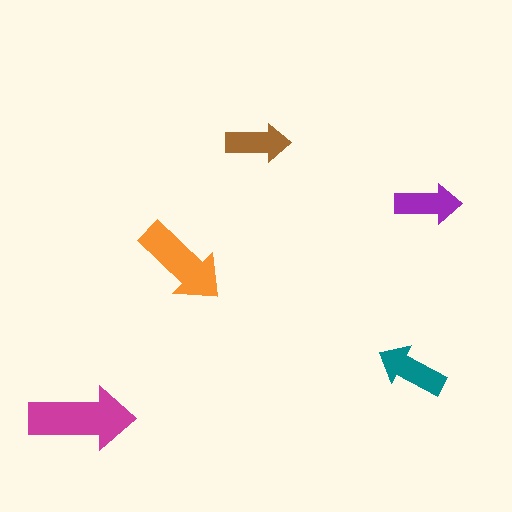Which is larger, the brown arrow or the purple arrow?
The purple one.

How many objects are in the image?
There are 5 objects in the image.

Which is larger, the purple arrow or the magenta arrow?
The magenta one.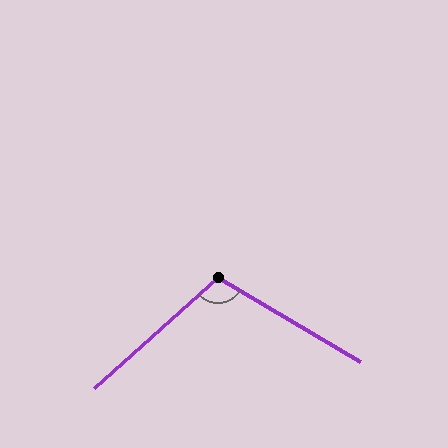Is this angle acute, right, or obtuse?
It is obtuse.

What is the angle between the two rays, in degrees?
Approximately 108 degrees.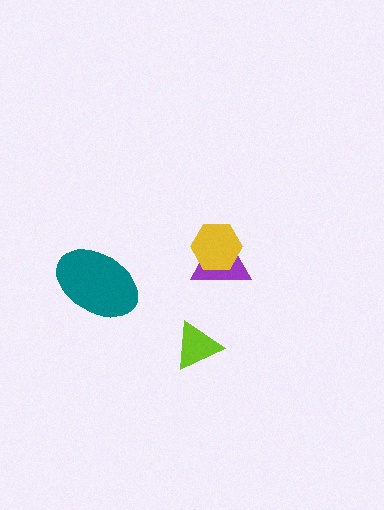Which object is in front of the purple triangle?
The yellow hexagon is in front of the purple triangle.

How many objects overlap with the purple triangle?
1 object overlaps with the purple triangle.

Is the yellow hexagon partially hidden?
No, no other shape covers it.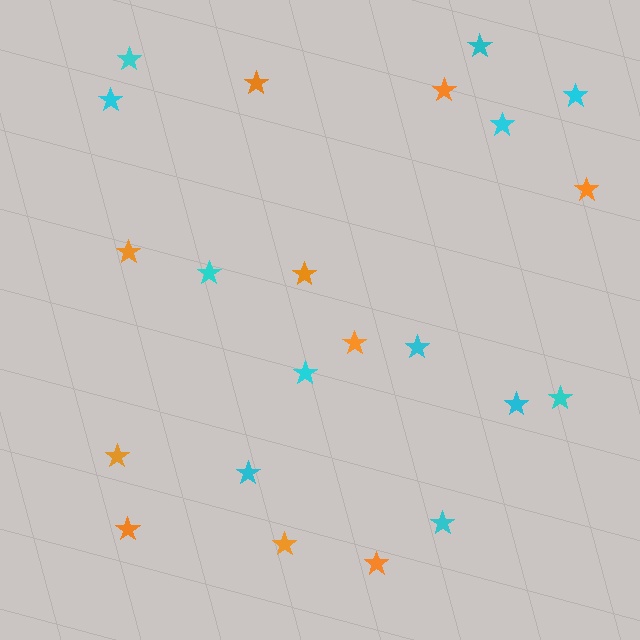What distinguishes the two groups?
There are 2 groups: one group of orange stars (10) and one group of cyan stars (12).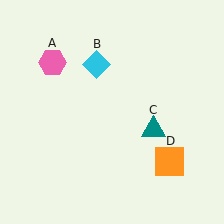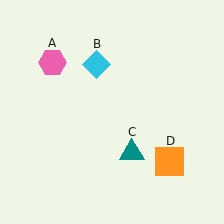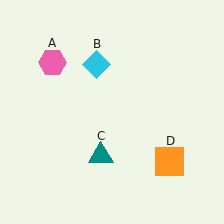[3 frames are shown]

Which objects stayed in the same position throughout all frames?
Pink hexagon (object A) and cyan diamond (object B) and orange square (object D) remained stationary.